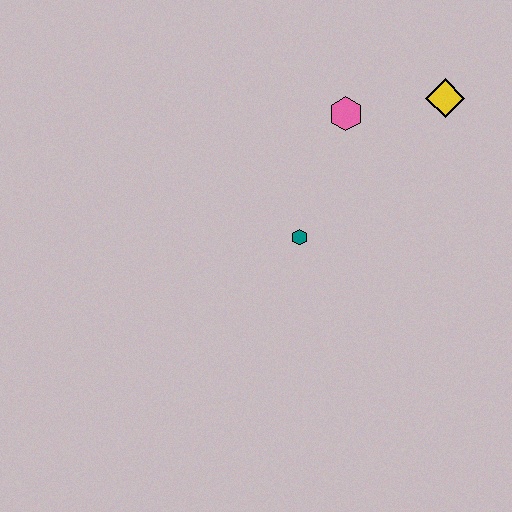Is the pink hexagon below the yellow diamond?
Yes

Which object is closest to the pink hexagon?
The yellow diamond is closest to the pink hexagon.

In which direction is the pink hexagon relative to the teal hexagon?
The pink hexagon is above the teal hexagon.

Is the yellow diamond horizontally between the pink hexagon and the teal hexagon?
No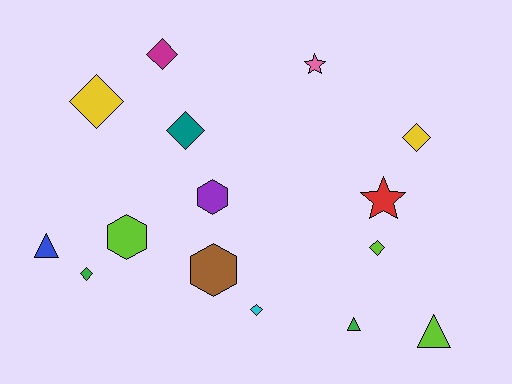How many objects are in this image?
There are 15 objects.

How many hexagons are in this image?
There are 3 hexagons.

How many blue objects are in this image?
There is 1 blue object.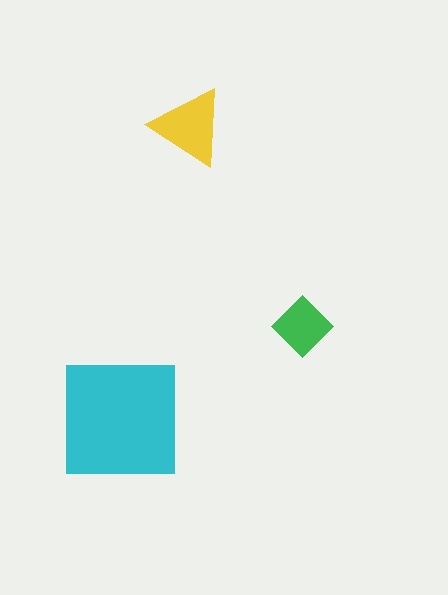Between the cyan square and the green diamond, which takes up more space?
The cyan square.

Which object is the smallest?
The green diamond.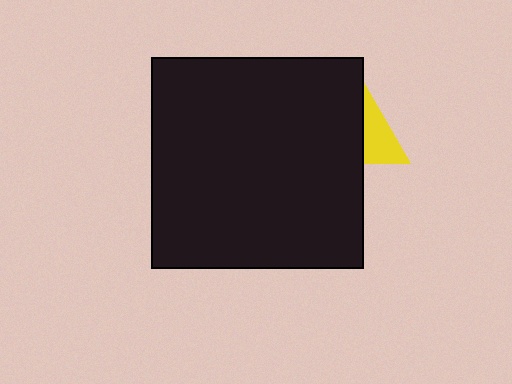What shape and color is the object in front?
The object in front is a black rectangle.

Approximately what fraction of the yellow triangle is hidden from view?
Roughly 59% of the yellow triangle is hidden behind the black rectangle.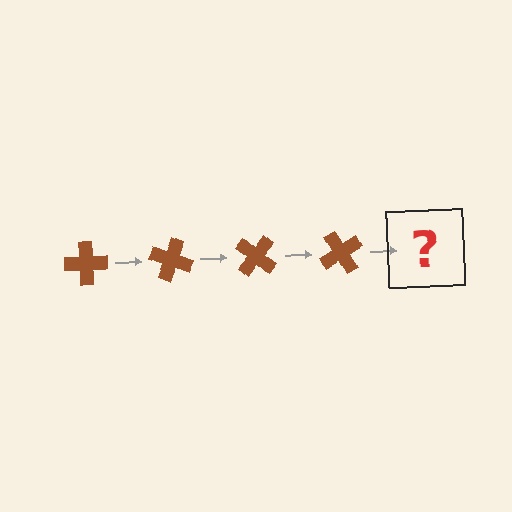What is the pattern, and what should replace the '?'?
The pattern is that the cross rotates 20 degrees each step. The '?' should be a brown cross rotated 80 degrees.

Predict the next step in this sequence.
The next step is a brown cross rotated 80 degrees.